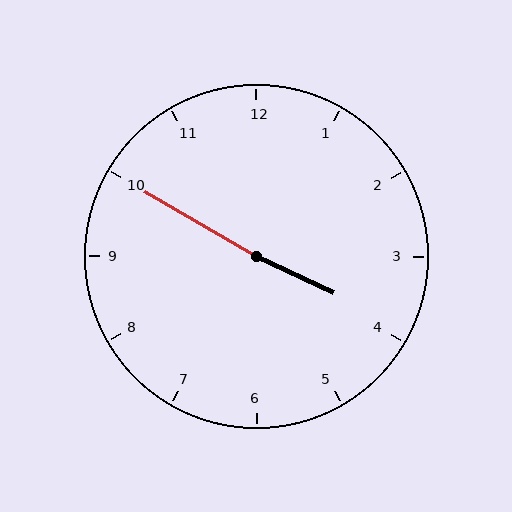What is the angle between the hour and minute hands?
Approximately 175 degrees.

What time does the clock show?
3:50.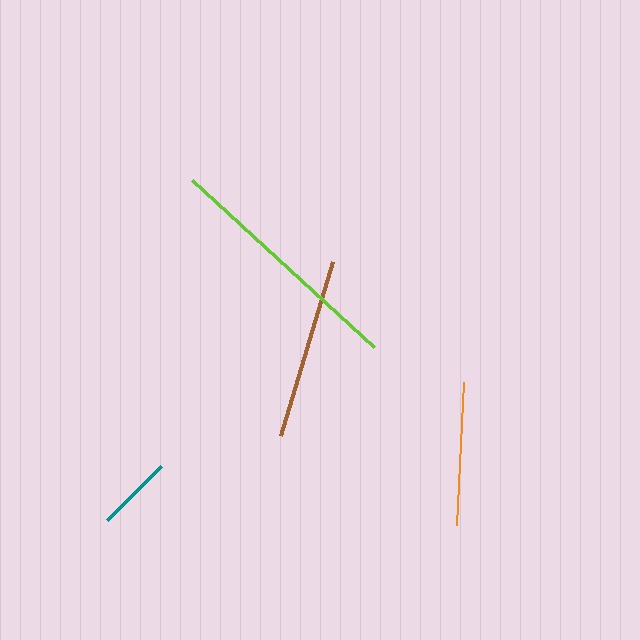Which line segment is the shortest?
The teal line is the shortest at approximately 76 pixels.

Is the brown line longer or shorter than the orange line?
The brown line is longer than the orange line.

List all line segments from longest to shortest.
From longest to shortest: lime, brown, orange, teal.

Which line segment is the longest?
The lime line is the longest at approximately 247 pixels.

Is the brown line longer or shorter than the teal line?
The brown line is longer than the teal line.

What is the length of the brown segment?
The brown segment is approximately 182 pixels long.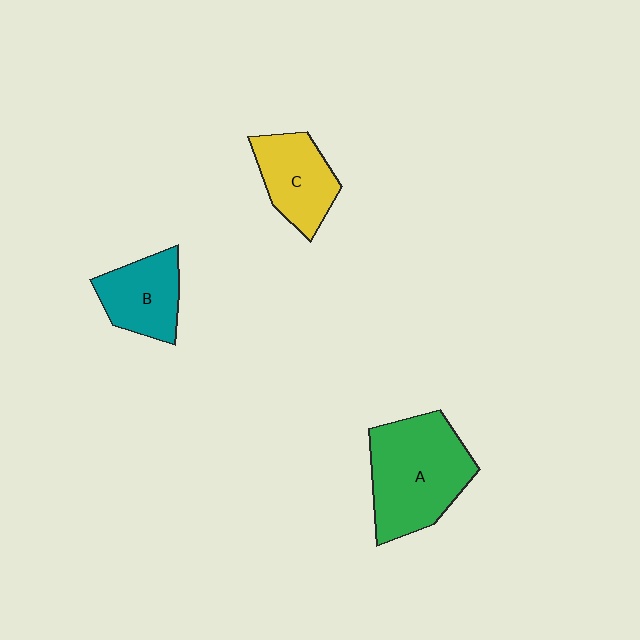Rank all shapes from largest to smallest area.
From largest to smallest: A (green), C (yellow), B (teal).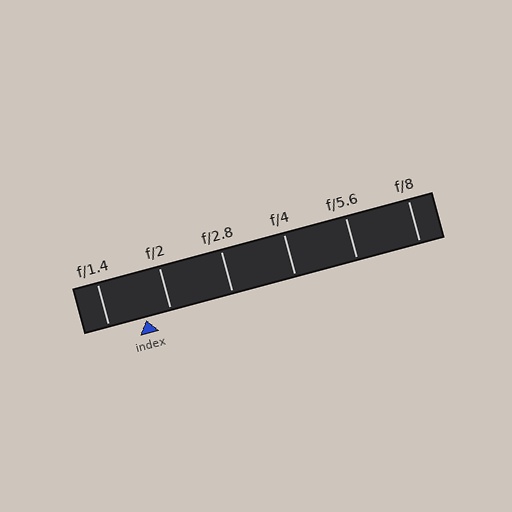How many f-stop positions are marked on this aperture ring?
There are 6 f-stop positions marked.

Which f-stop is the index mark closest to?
The index mark is closest to f/2.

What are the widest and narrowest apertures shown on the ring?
The widest aperture shown is f/1.4 and the narrowest is f/8.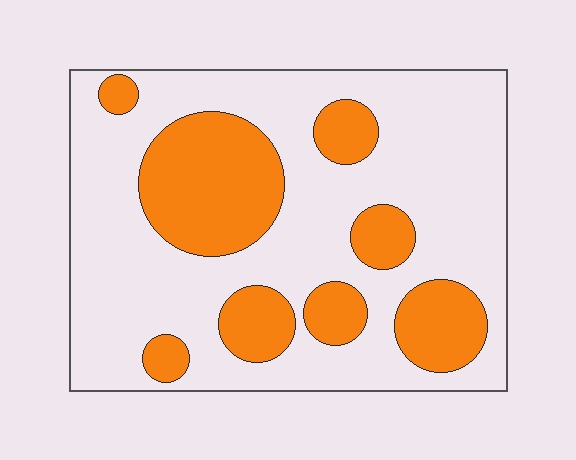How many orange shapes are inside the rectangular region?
8.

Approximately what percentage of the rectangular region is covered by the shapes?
Approximately 30%.